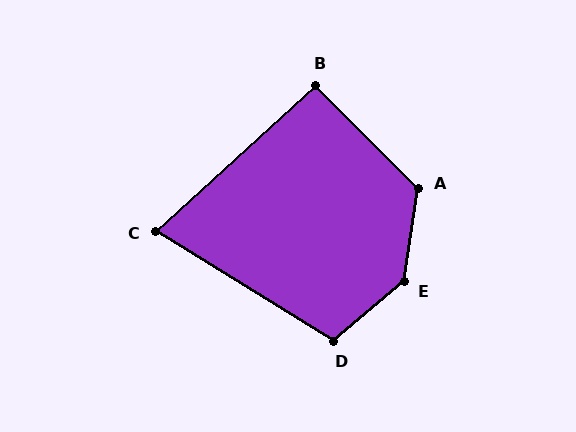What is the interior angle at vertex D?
Approximately 108 degrees (obtuse).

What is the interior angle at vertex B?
Approximately 93 degrees (approximately right).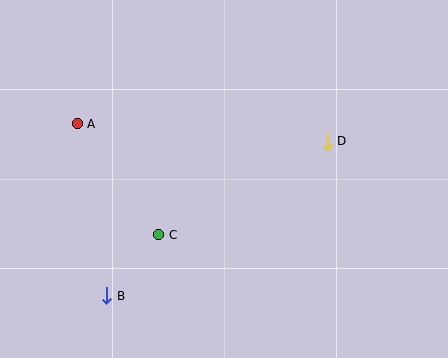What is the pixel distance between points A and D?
The distance between A and D is 250 pixels.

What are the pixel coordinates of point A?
Point A is at (77, 124).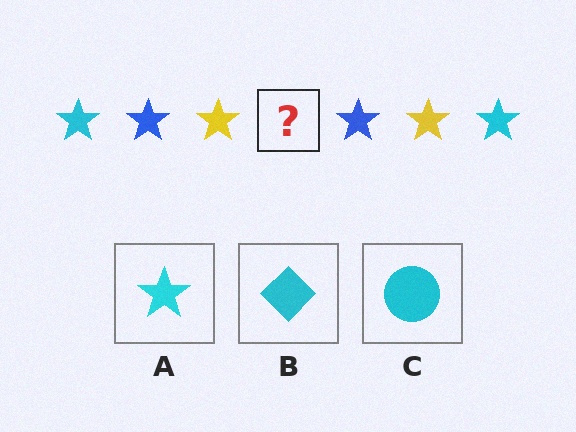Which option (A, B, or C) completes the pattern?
A.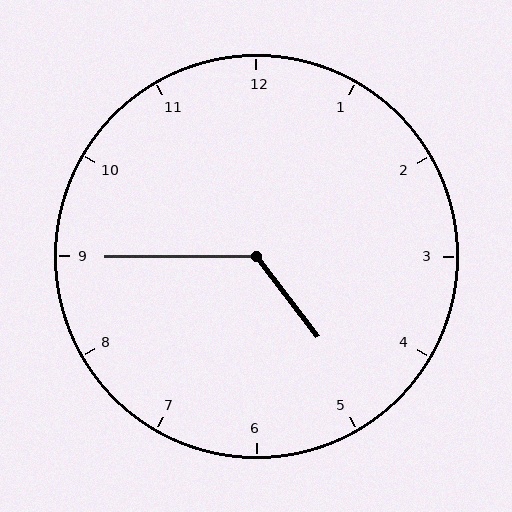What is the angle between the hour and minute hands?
Approximately 128 degrees.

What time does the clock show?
4:45.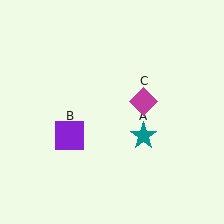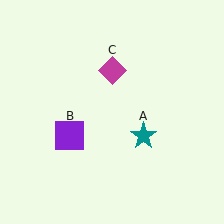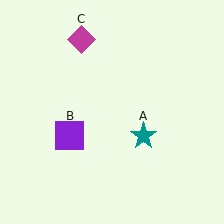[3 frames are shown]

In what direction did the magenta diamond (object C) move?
The magenta diamond (object C) moved up and to the left.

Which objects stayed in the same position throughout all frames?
Teal star (object A) and purple square (object B) remained stationary.